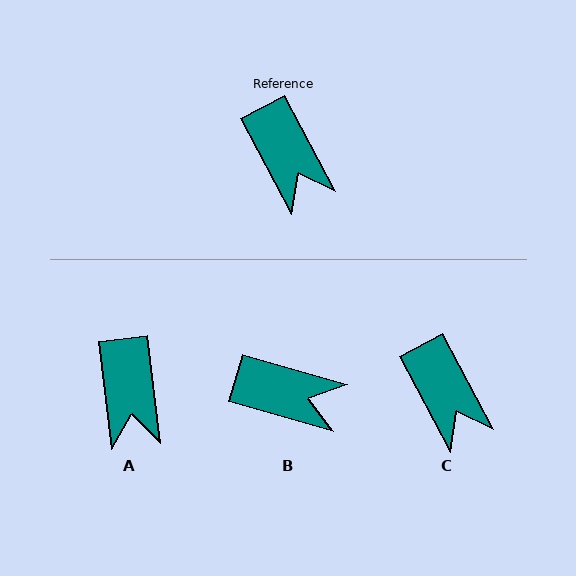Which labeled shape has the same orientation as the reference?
C.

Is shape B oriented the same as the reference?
No, it is off by about 46 degrees.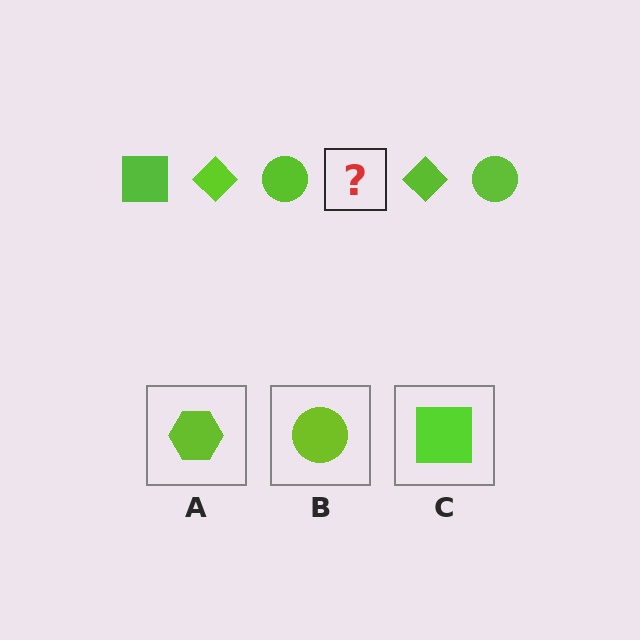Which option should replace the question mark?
Option C.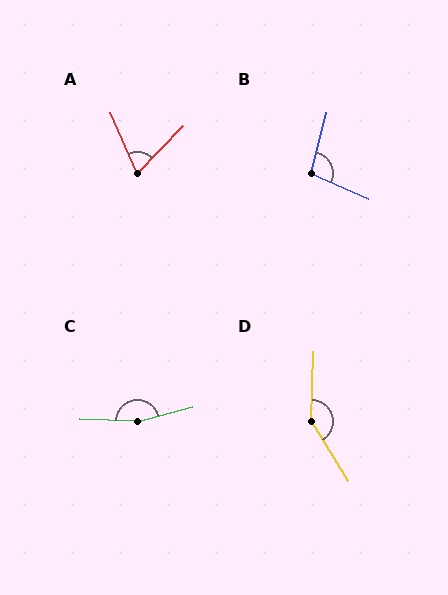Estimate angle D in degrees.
Approximately 146 degrees.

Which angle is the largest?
C, at approximately 164 degrees.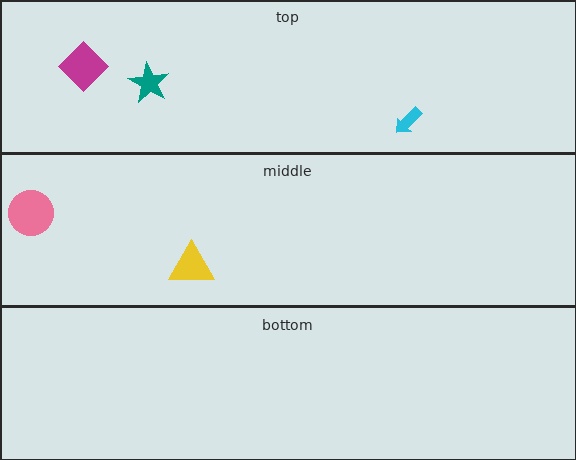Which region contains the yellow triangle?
The middle region.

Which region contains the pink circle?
The middle region.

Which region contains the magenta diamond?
The top region.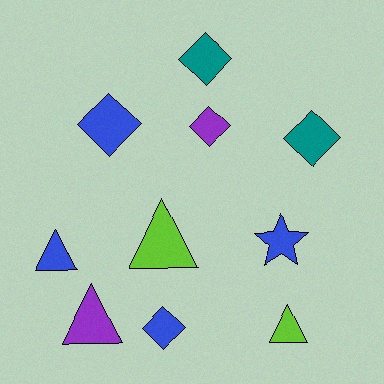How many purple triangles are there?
There is 1 purple triangle.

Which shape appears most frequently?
Diamond, with 5 objects.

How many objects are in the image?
There are 10 objects.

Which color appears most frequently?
Blue, with 4 objects.